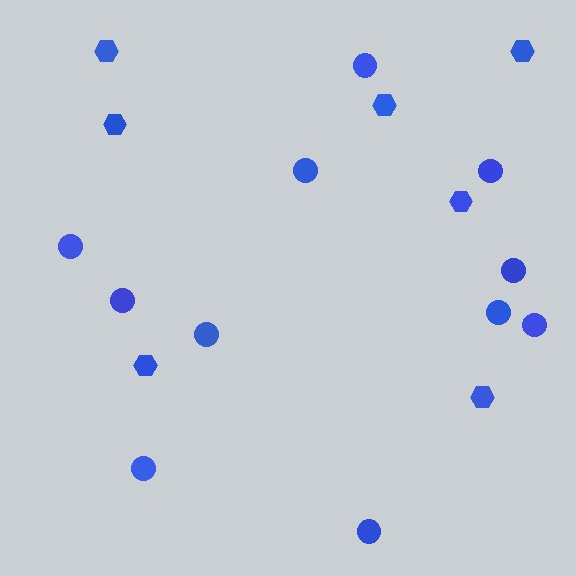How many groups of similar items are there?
There are 2 groups: one group of hexagons (7) and one group of circles (11).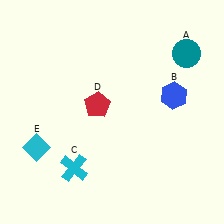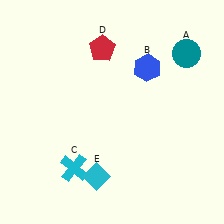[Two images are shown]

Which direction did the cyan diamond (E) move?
The cyan diamond (E) moved right.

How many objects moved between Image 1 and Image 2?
3 objects moved between the two images.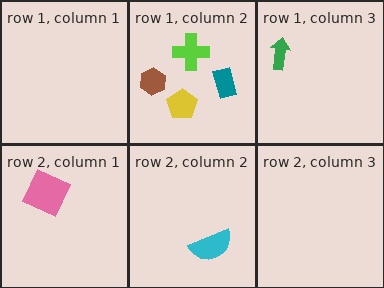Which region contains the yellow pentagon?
The row 1, column 2 region.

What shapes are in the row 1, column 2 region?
The teal rectangle, the yellow pentagon, the lime cross, the brown hexagon.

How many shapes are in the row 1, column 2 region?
4.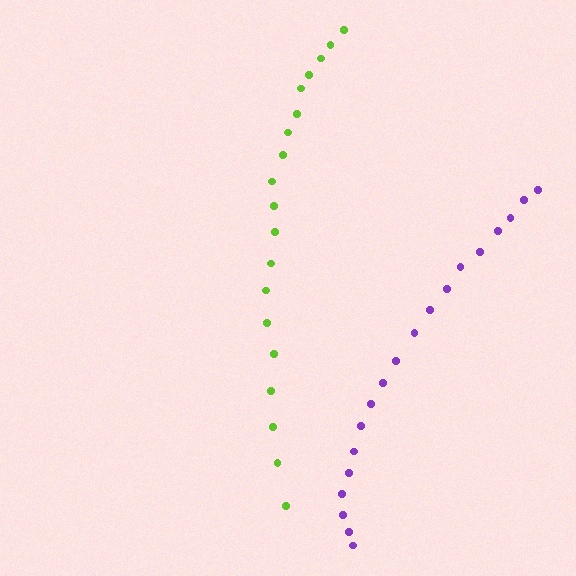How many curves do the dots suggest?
There are 2 distinct paths.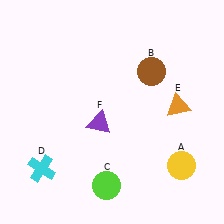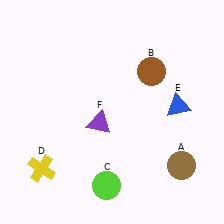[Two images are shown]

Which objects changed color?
A changed from yellow to brown. D changed from cyan to yellow. E changed from orange to blue.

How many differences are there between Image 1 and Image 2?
There are 3 differences between the two images.